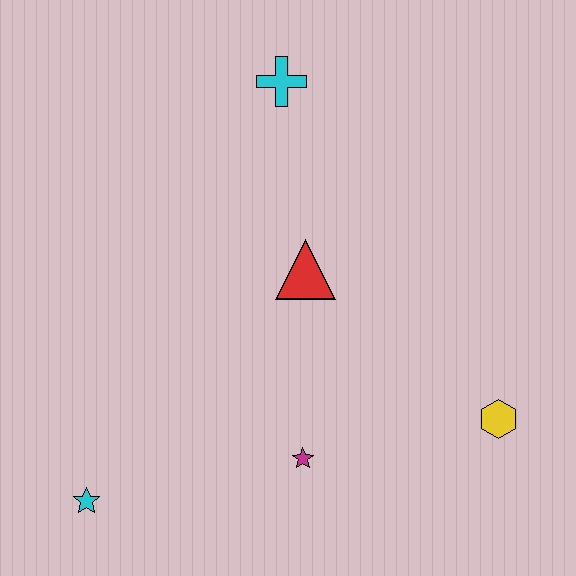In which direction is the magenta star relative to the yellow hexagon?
The magenta star is to the left of the yellow hexagon.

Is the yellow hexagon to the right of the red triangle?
Yes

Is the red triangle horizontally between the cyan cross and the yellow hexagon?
Yes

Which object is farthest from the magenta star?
The cyan cross is farthest from the magenta star.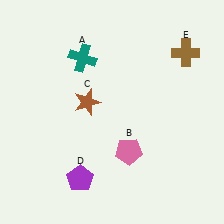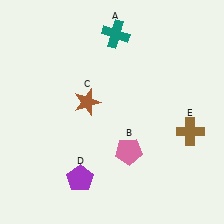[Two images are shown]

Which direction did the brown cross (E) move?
The brown cross (E) moved down.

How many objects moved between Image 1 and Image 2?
2 objects moved between the two images.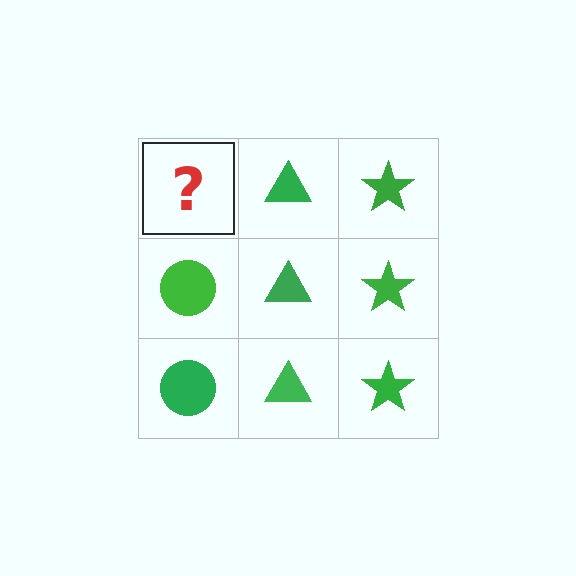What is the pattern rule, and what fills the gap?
The rule is that each column has a consistent shape. The gap should be filled with a green circle.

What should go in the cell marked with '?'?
The missing cell should contain a green circle.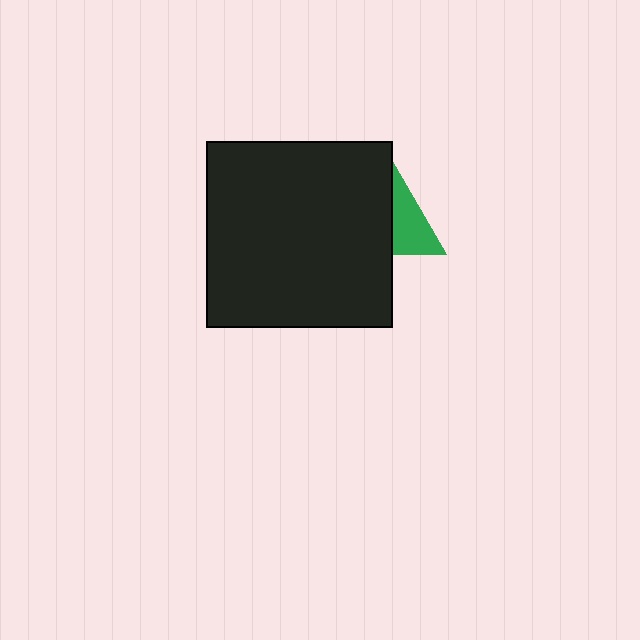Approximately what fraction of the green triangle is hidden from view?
Roughly 63% of the green triangle is hidden behind the black square.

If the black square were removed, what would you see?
You would see the complete green triangle.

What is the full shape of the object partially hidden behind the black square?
The partially hidden object is a green triangle.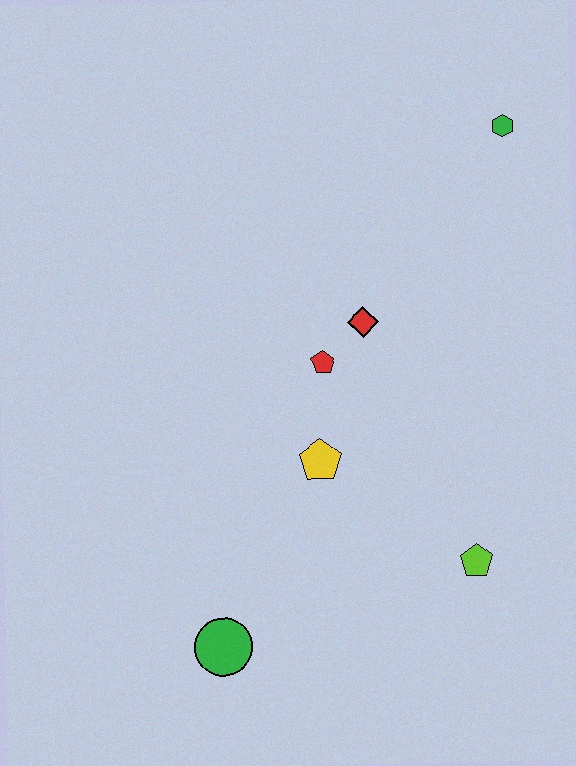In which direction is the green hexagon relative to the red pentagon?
The green hexagon is above the red pentagon.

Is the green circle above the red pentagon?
No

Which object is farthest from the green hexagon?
The green circle is farthest from the green hexagon.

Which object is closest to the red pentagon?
The red diamond is closest to the red pentagon.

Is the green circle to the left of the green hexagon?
Yes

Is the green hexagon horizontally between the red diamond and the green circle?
No